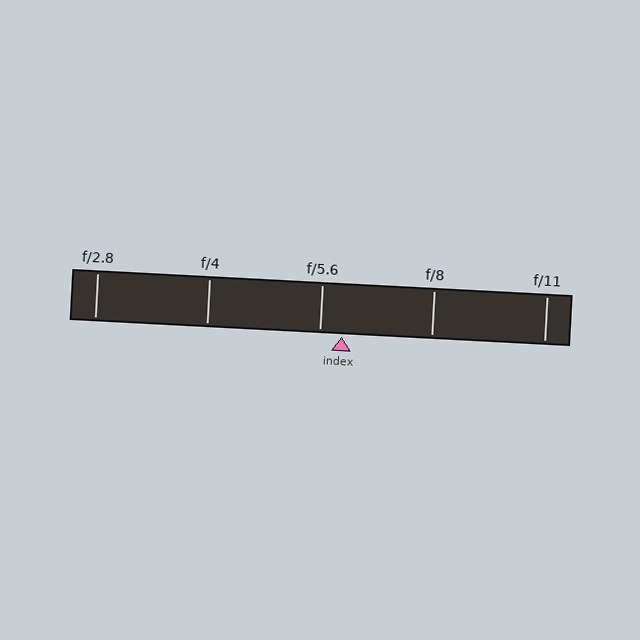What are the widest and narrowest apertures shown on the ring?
The widest aperture shown is f/2.8 and the narrowest is f/11.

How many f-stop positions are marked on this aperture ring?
There are 5 f-stop positions marked.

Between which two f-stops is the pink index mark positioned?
The index mark is between f/5.6 and f/8.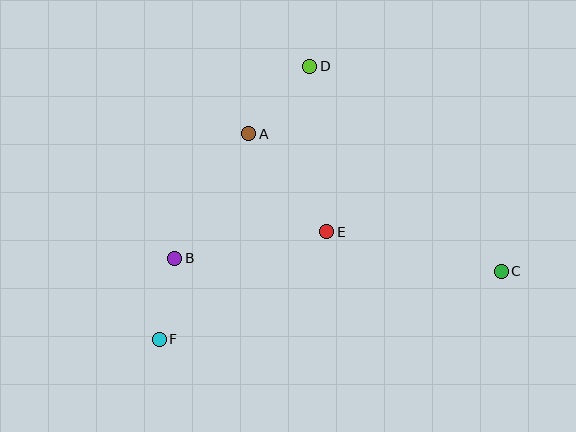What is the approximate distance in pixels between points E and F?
The distance between E and F is approximately 199 pixels.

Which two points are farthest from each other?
Points C and F are farthest from each other.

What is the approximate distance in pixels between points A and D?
The distance between A and D is approximately 91 pixels.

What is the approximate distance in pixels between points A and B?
The distance between A and B is approximately 145 pixels.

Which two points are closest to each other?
Points B and F are closest to each other.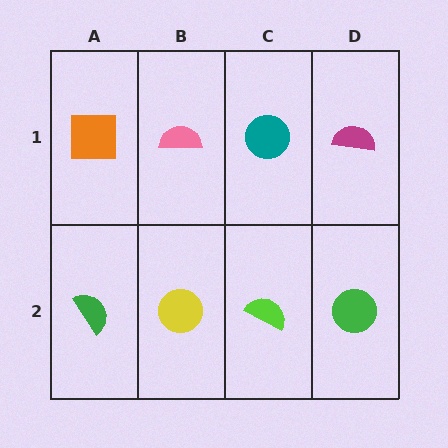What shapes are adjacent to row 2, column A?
An orange square (row 1, column A), a yellow circle (row 2, column B).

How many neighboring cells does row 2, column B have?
3.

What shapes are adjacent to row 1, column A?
A green semicircle (row 2, column A), a pink semicircle (row 1, column B).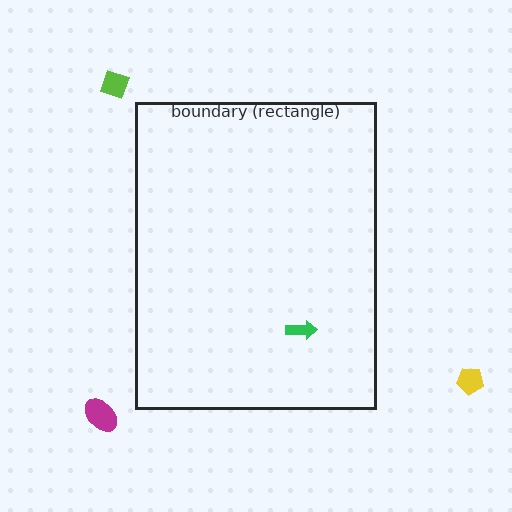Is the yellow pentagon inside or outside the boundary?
Outside.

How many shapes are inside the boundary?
1 inside, 3 outside.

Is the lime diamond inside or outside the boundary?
Outside.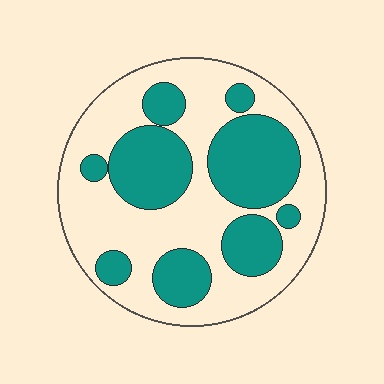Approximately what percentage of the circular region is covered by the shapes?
Approximately 40%.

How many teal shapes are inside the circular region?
9.